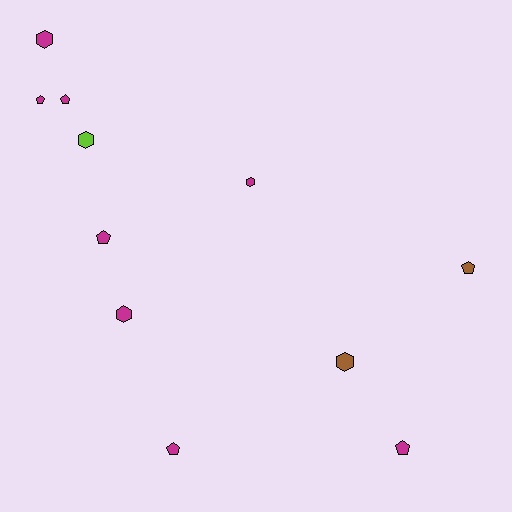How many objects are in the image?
There are 11 objects.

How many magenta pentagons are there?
There are 5 magenta pentagons.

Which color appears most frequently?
Magenta, with 8 objects.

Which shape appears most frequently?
Pentagon, with 6 objects.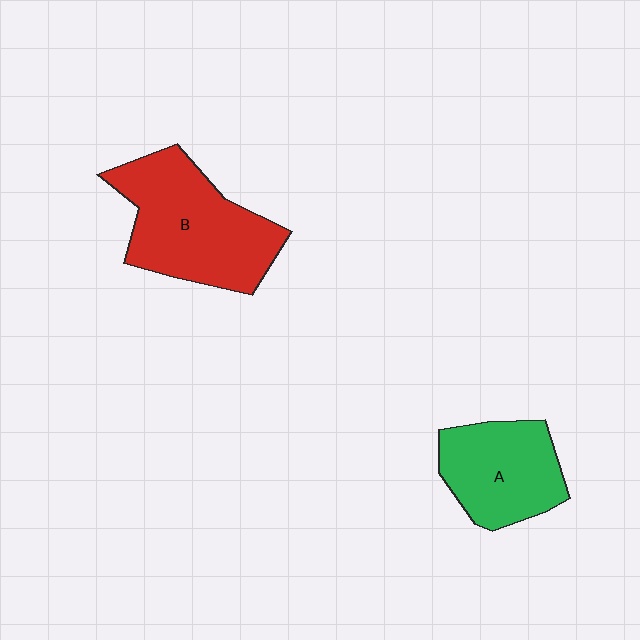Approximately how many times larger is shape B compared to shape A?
Approximately 1.4 times.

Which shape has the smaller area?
Shape A (green).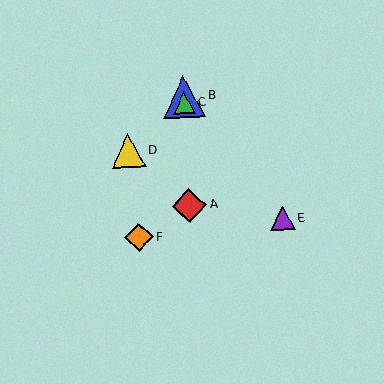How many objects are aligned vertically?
3 objects (A, B, C) are aligned vertically.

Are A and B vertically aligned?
Yes, both are at x≈189.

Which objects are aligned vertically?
Objects A, B, C are aligned vertically.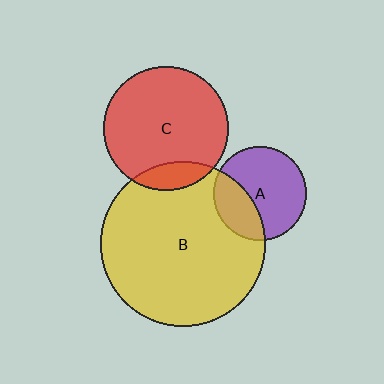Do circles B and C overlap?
Yes.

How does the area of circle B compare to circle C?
Approximately 1.7 times.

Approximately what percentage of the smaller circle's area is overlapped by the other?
Approximately 15%.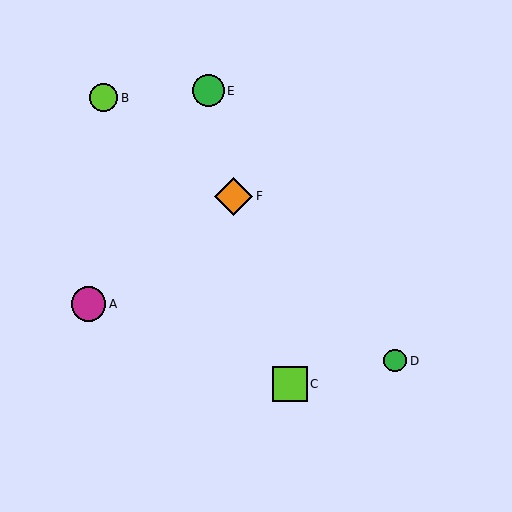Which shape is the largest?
The orange diamond (labeled F) is the largest.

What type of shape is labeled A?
Shape A is a magenta circle.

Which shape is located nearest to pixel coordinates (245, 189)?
The orange diamond (labeled F) at (234, 196) is nearest to that location.